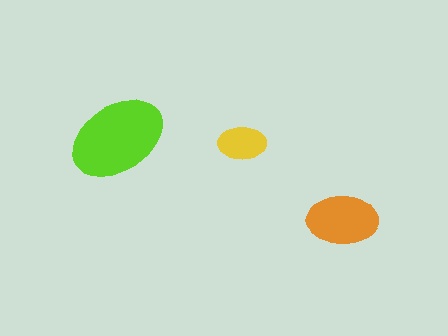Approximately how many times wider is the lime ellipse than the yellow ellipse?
About 2 times wider.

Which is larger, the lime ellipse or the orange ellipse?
The lime one.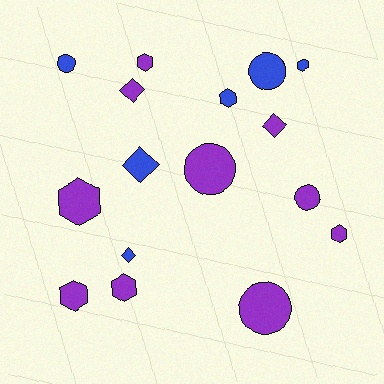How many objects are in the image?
There are 16 objects.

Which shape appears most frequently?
Hexagon, with 7 objects.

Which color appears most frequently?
Purple, with 10 objects.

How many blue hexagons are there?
There are 2 blue hexagons.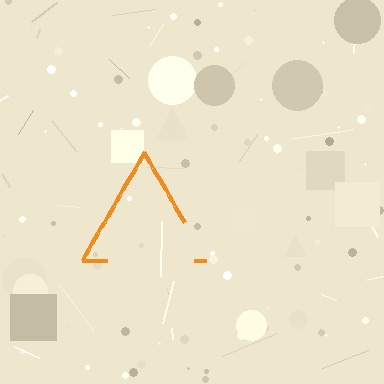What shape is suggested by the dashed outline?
The dashed outline suggests a triangle.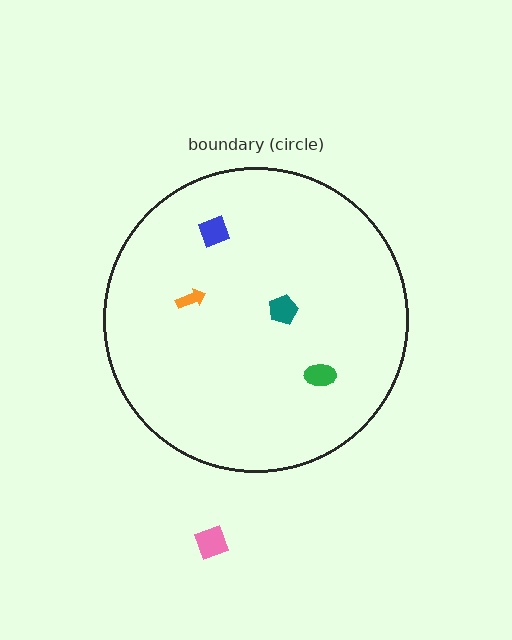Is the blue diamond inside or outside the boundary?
Inside.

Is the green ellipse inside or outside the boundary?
Inside.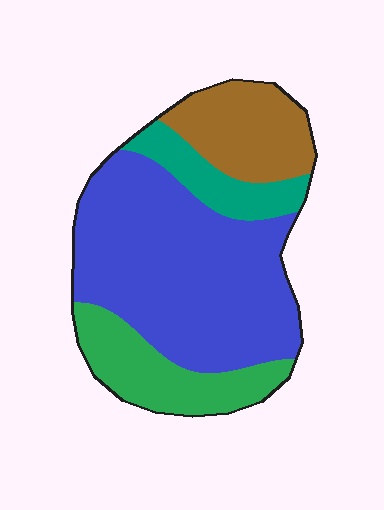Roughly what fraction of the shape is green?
Green takes up about one sixth (1/6) of the shape.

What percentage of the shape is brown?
Brown takes up less than a quarter of the shape.